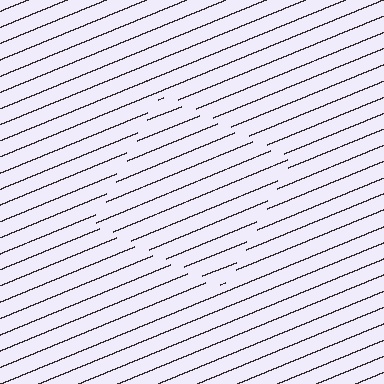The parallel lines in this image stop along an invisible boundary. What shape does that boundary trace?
An illusory square. The interior of the shape contains the same grating, shifted by half a period — the contour is defined by the phase discontinuity where line-ends from the inner and outer gratings abut.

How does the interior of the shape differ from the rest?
The interior of the shape contains the same grating, shifted by half a period — the contour is defined by the phase discontinuity where line-ends from the inner and outer gratings abut.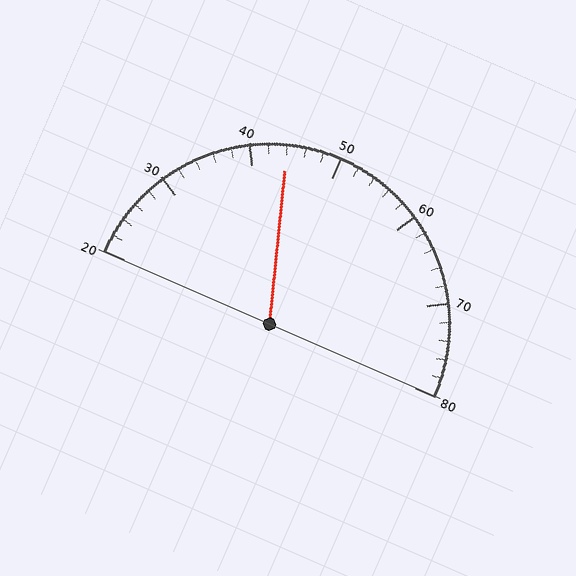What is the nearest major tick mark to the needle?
The nearest major tick mark is 40.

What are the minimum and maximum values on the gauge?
The gauge ranges from 20 to 80.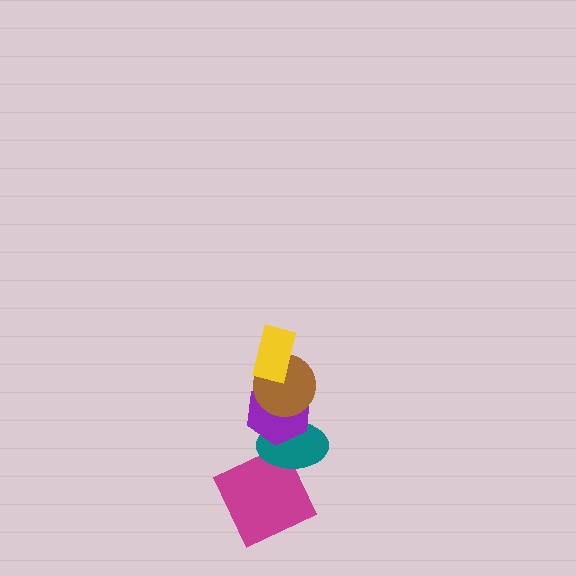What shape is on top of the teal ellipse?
The purple hexagon is on top of the teal ellipse.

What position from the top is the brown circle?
The brown circle is 2nd from the top.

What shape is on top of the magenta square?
The teal ellipse is on top of the magenta square.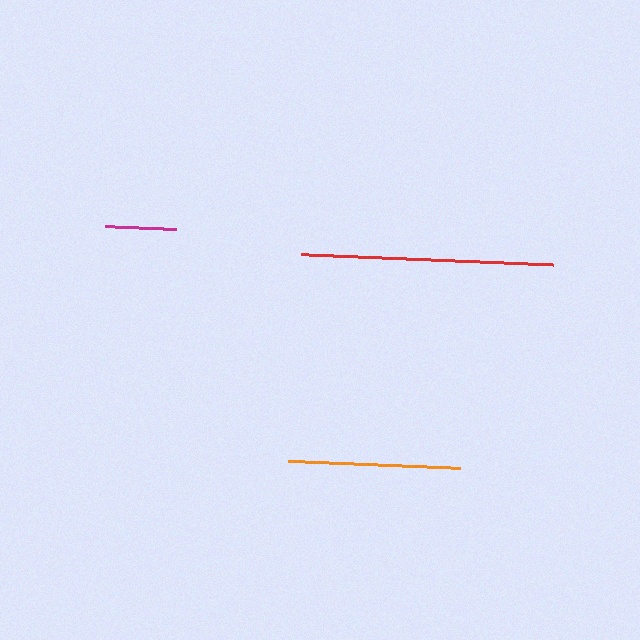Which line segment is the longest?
The red line is the longest at approximately 252 pixels.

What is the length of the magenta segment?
The magenta segment is approximately 71 pixels long.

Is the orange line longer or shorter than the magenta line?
The orange line is longer than the magenta line.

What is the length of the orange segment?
The orange segment is approximately 172 pixels long.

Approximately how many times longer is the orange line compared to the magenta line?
The orange line is approximately 2.4 times the length of the magenta line.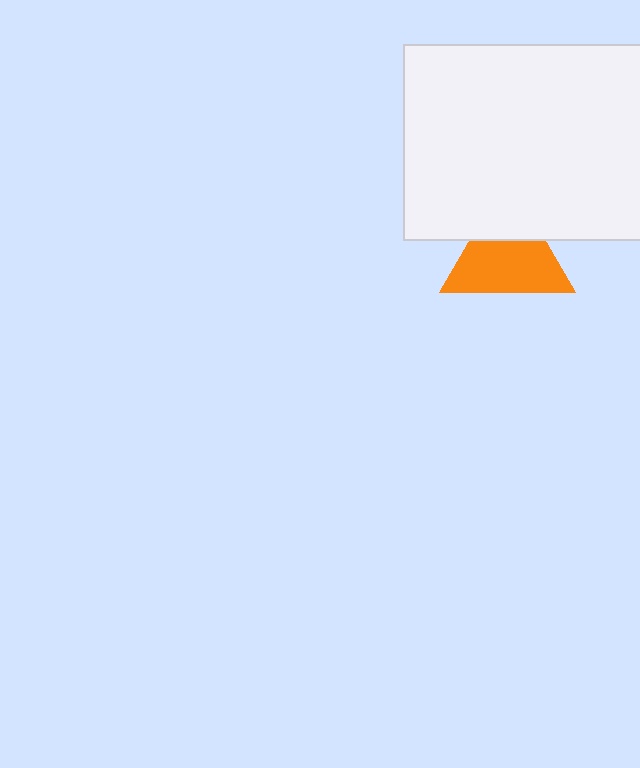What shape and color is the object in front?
The object in front is a white rectangle.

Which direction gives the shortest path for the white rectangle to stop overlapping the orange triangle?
Moving up gives the shortest separation.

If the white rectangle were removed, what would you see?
You would see the complete orange triangle.